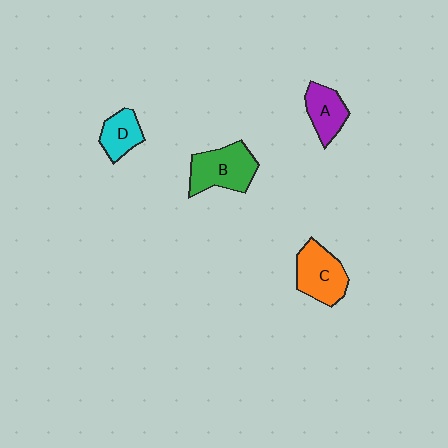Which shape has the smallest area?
Shape D (cyan).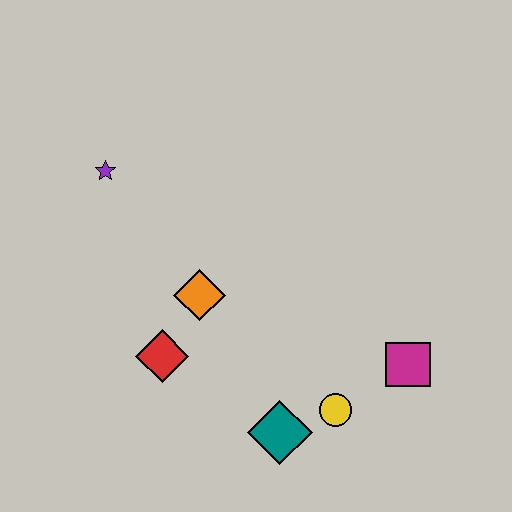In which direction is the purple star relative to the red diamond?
The purple star is above the red diamond.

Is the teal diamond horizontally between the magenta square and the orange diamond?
Yes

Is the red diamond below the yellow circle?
No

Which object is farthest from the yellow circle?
The purple star is farthest from the yellow circle.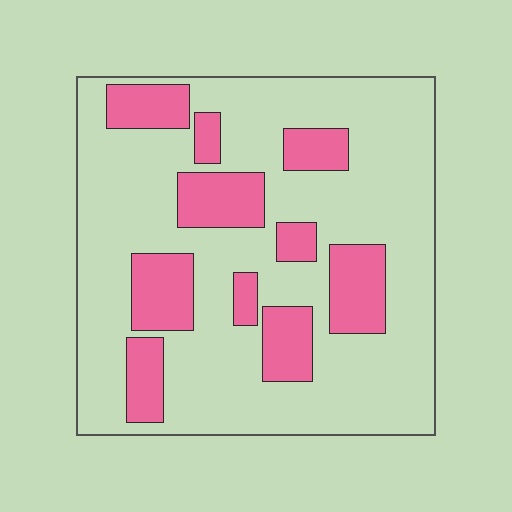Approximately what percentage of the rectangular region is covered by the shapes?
Approximately 25%.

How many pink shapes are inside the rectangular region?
10.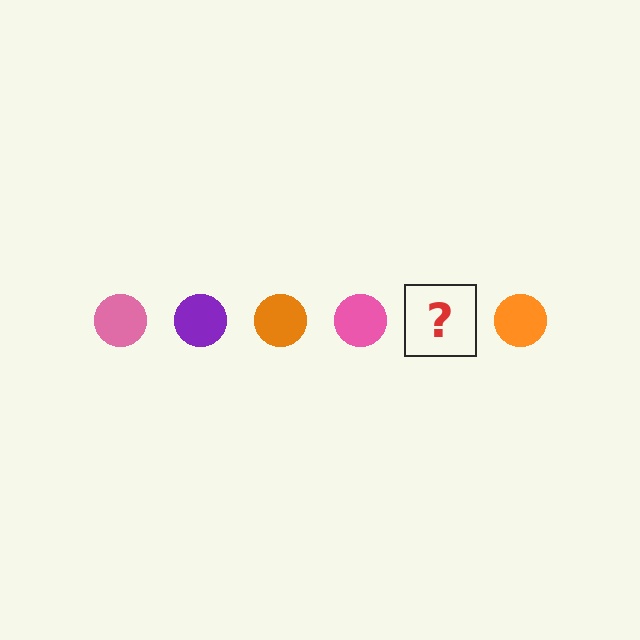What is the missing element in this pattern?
The missing element is a purple circle.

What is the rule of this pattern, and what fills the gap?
The rule is that the pattern cycles through pink, purple, orange circles. The gap should be filled with a purple circle.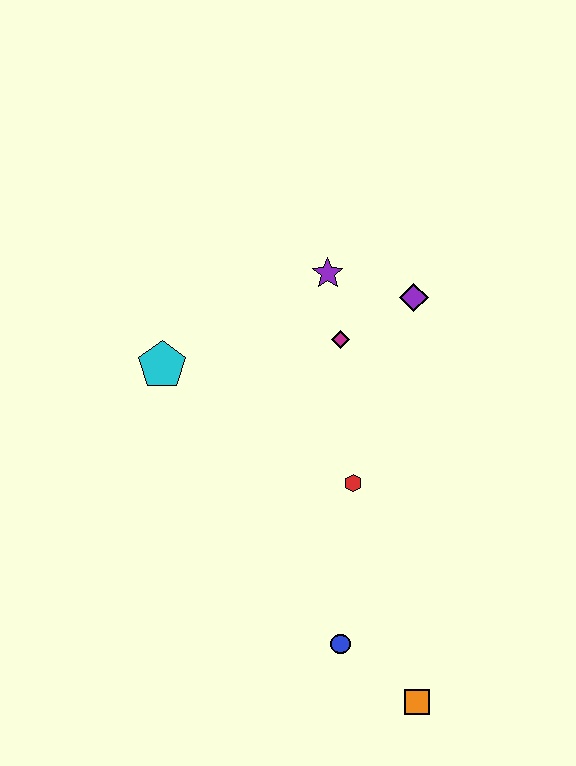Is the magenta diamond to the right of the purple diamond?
No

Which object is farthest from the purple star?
The orange square is farthest from the purple star.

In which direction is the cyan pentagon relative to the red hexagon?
The cyan pentagon is to the left of the red hexagon.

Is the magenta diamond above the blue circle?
Yes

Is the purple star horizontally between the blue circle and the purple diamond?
No